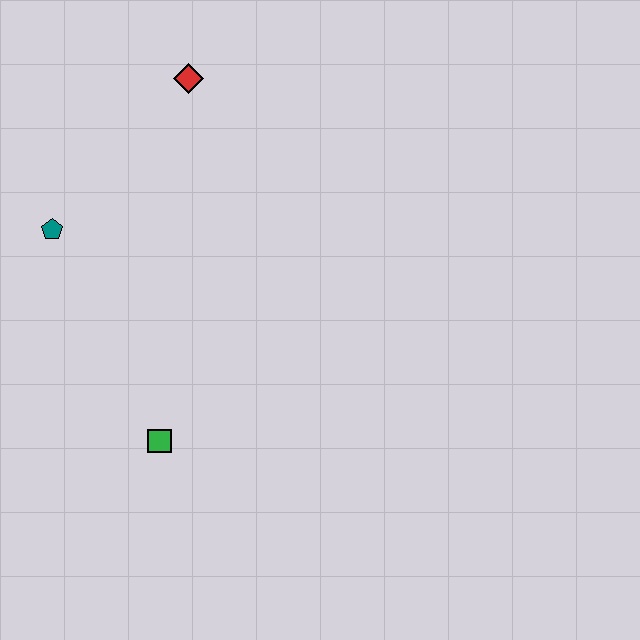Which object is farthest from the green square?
The red diamond is farthest from the green square.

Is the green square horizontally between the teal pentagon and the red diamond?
Yes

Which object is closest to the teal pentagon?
The red diamond is closest to the teal pentagon.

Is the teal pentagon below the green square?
No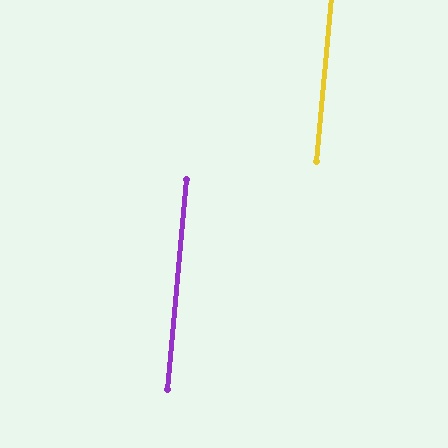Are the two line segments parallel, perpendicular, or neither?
Parallel — their directions differ by only 0.2°.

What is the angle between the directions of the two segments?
Approximately 0 degrees.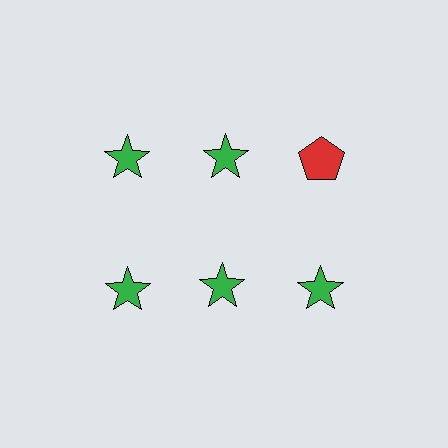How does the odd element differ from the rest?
It differs in both color (red instead of green) and shape (pentagon instead of star).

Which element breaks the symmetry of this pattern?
The red pentagon in the top row, center column breaks the symmetry. All other shapes are green stars.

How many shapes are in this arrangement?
There are 6 shapes arranged in a grid pattern.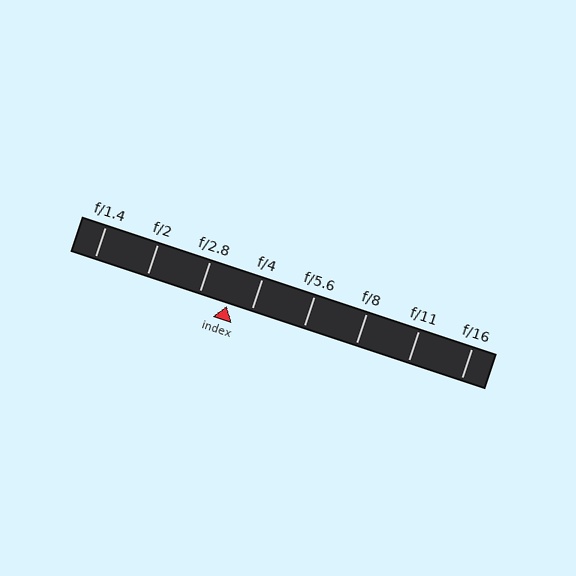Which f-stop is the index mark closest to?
The index mark is closest to f/4.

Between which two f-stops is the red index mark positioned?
The index mark is between f/2.8 and f/4.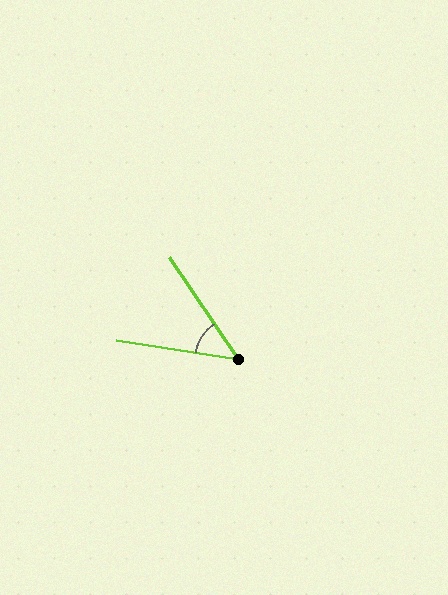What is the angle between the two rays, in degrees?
Approximately 47 degrees.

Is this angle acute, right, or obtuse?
It is acute.